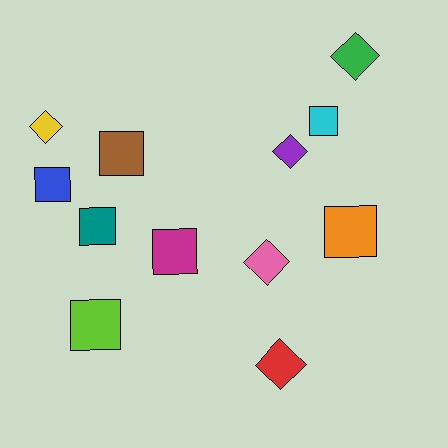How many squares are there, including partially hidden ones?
There are 7 squares.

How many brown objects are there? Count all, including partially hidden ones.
There is 1 brown object.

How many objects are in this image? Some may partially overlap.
There are 12 objects.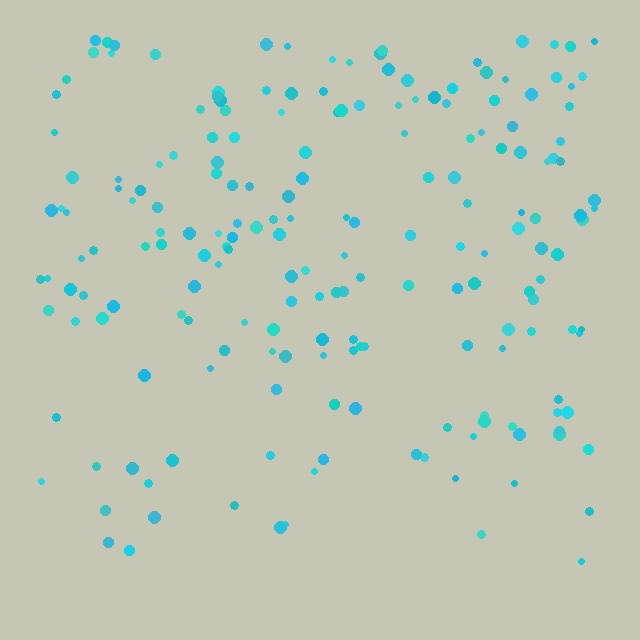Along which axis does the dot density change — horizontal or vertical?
Vertical.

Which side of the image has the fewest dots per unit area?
The bottom.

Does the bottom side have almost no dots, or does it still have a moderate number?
Still a moderate number, just noticeably fewer than the top.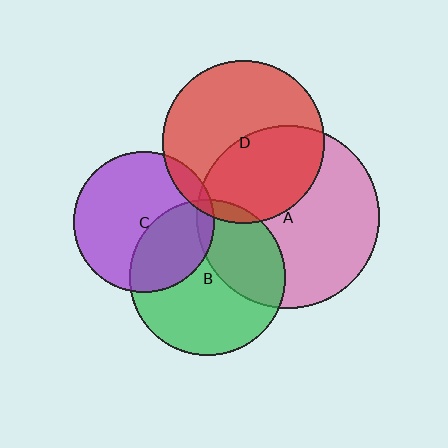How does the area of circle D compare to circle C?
Approximately 1.3 times.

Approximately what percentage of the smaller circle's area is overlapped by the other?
Approximately 45%.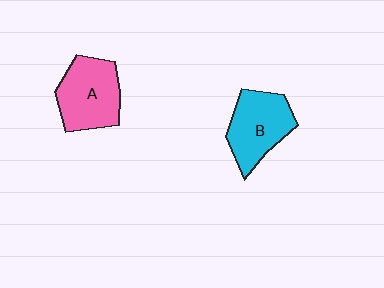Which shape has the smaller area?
Shape B (cyan).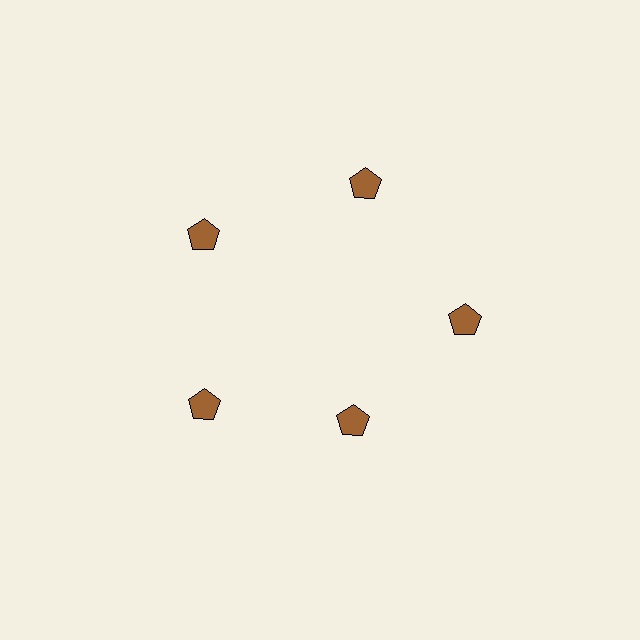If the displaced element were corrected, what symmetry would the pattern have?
It would have 5-fold rotational symmetry — the pattern would map onto itself every 72 degrees.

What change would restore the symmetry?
The symmetry would be restored by moving it outward, back onto the ring so that all 5 pentagons sit at equal angles and equal distance from the center.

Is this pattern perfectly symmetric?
No. The 5 brown pentagons are arranged in a ring, but one element near the 5 o'clock position is pulled inward toward the center, breaking the 5-fold rotational symmetry.